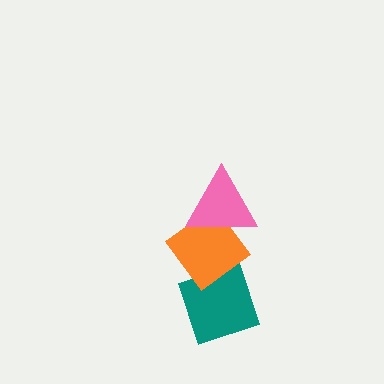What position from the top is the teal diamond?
The teal diamond is 3rd from the top.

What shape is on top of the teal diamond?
The orange diamond is on top of the teal diamond.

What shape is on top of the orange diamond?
The pink triangle is on top of the orange diamond.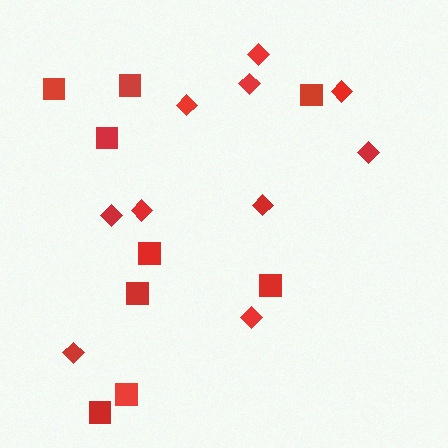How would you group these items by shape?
There are 2 groups: one group of squares (9) and one group of diamonds (10).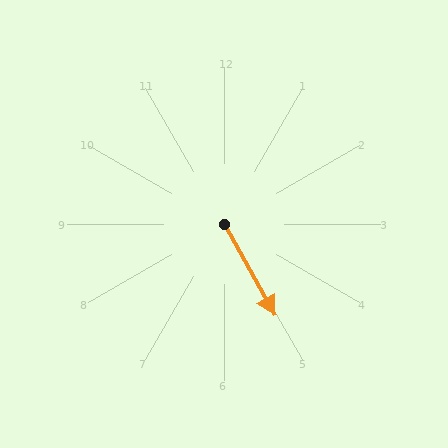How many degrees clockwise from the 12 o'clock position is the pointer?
Approximately 151 degrees.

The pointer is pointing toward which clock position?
Roughly 5 o'clock.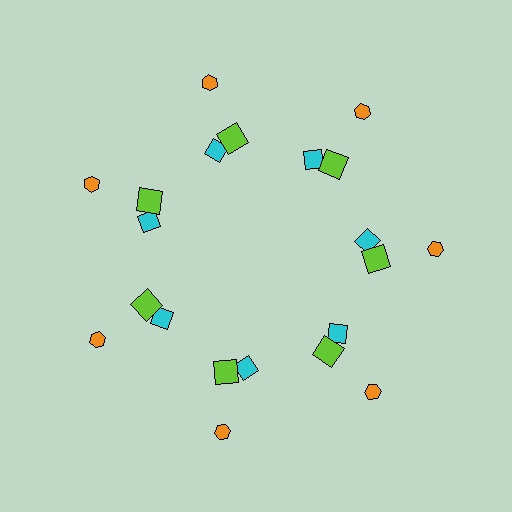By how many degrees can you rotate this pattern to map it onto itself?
The pattern maps onto itself every 51 degrees of rotation.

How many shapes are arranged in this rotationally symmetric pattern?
There are 21 shapes, arranged in 7 groups of 3.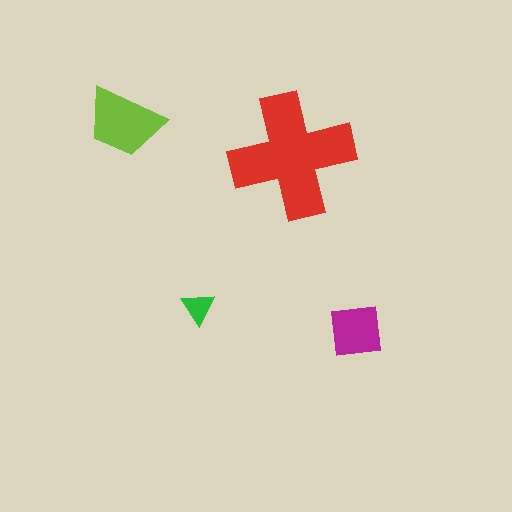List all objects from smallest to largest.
The green triangle, the magenta square, the lime trapezoid, the red cross.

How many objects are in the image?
There are 4 objects in the image.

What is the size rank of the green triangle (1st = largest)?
4th.